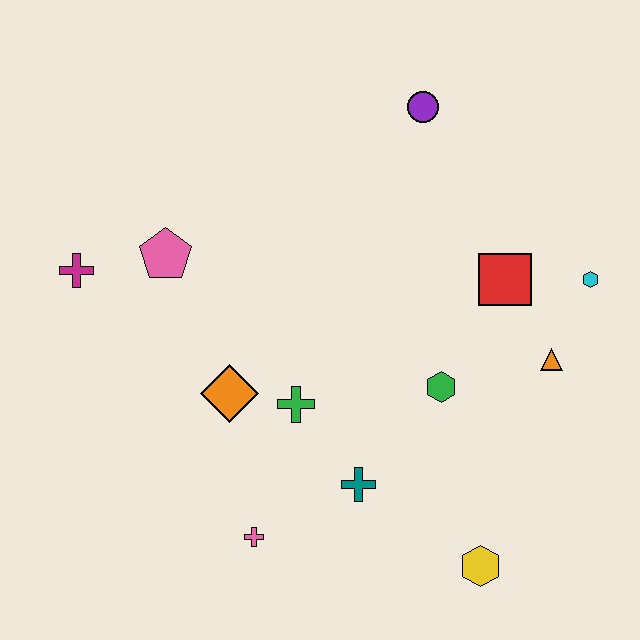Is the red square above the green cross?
Yes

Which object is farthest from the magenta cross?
The cyan hexagon is farthest from the magenta cross.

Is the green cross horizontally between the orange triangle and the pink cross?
Yes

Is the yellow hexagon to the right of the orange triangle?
No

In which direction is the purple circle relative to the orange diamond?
The purple circle is above the orange diamond.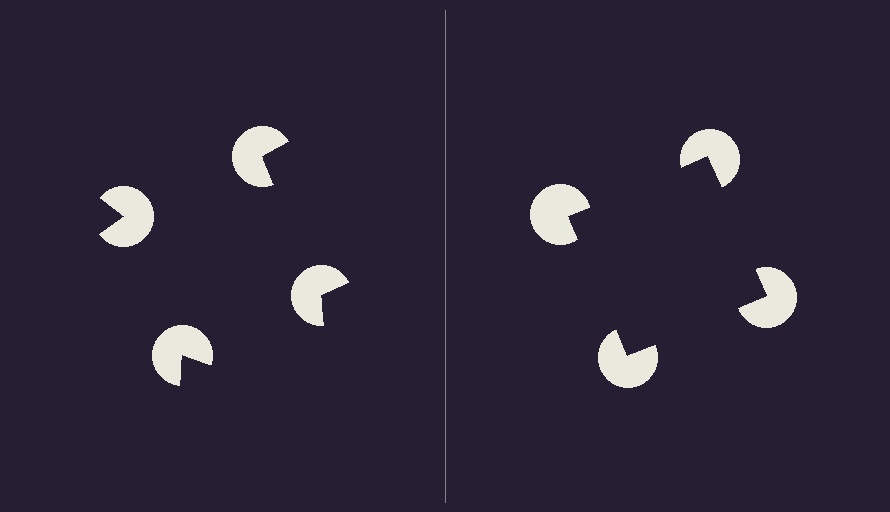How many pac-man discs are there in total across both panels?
8 — 4 on each side.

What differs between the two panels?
The pac-man discs are positioned identically on both sides; only the wedge orientations differ. On the right they align to a square; on the left they are misaligned.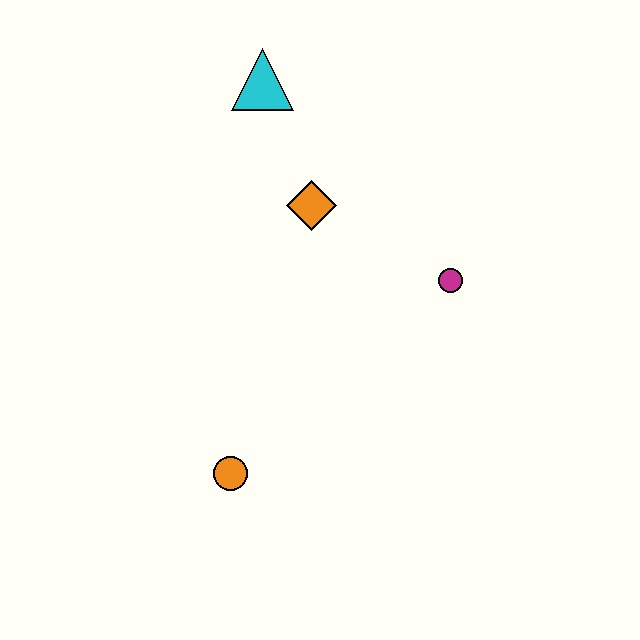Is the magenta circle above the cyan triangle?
No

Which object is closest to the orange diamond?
The cyan triangle is closest to the orange diamond.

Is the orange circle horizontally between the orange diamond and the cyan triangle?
No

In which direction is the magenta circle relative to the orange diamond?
The magenta circle is to the right of the orange diamond.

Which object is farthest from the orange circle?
The cyan triangle is farthest from the orange circle.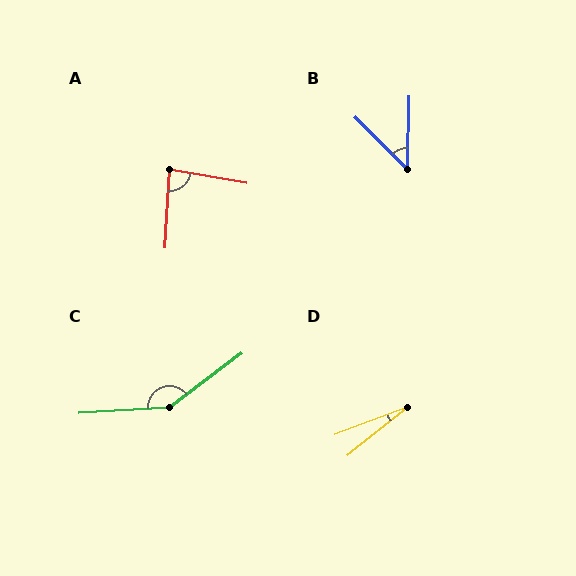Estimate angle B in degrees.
Approximately 46 degrees.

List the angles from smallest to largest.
D (19°), B (46°), A (84°), C (147°).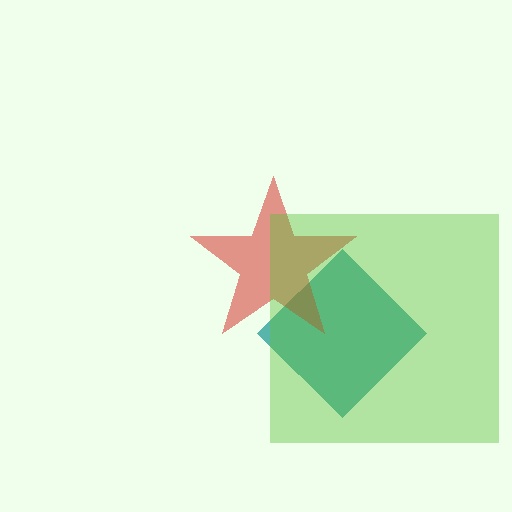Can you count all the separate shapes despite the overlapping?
Yes, there are 3 separate shapes.